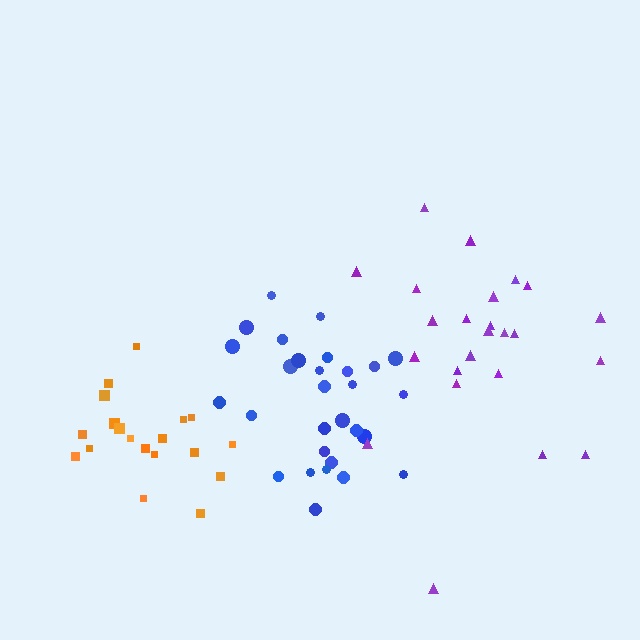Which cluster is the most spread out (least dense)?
Purple.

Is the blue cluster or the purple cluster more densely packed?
Blue.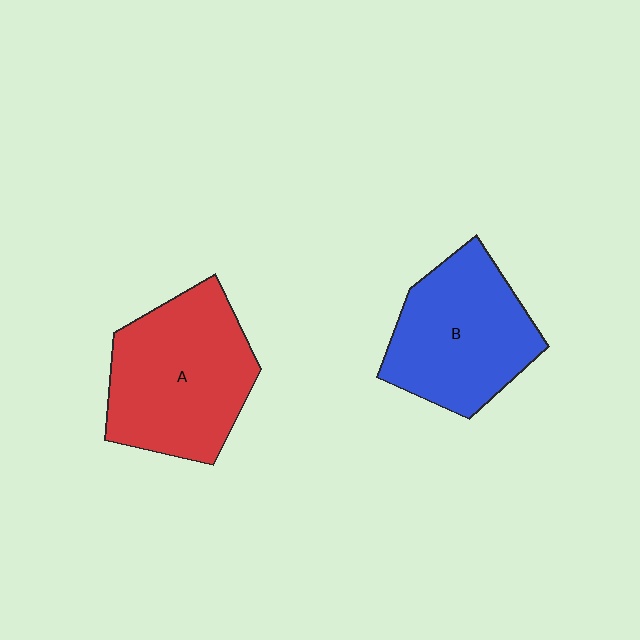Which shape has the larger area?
Shape A (red).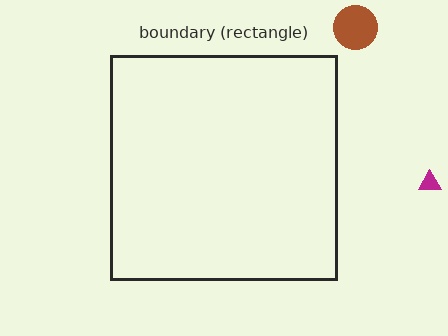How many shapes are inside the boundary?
0 inside, 2 outside.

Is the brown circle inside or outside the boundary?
Outside.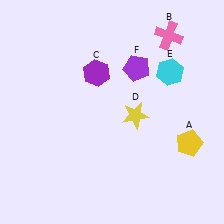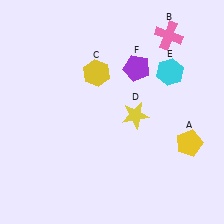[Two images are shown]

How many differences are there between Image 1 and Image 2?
There is 1 difference between the two images.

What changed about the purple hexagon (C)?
In Image 1, C is purple. In Image 2, it changed to yellow.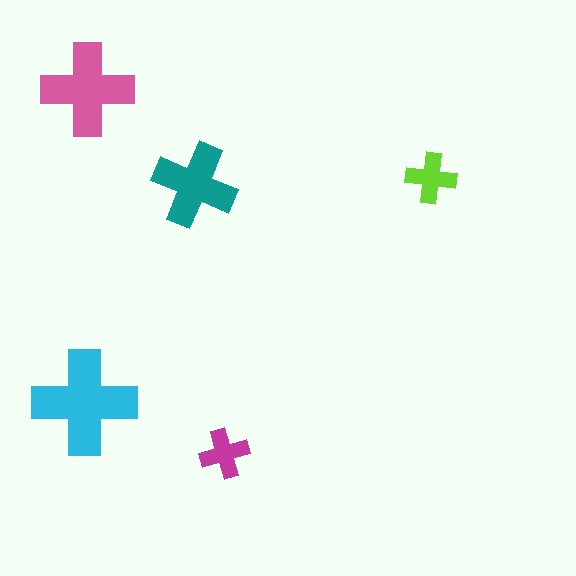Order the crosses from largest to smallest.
the cyan one, the pink one, the teal one, the lime one, the magenta one.